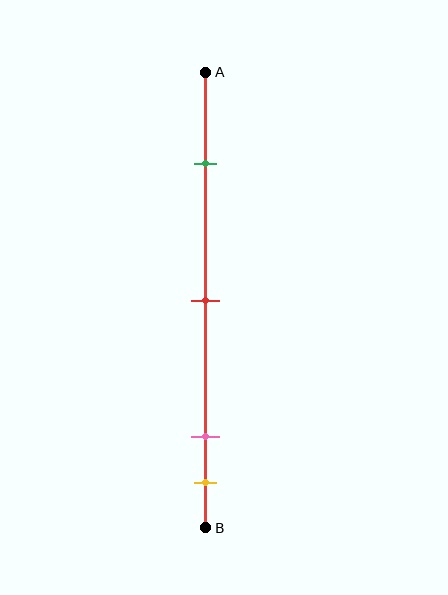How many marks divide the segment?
There are 4 marks dividing the segment.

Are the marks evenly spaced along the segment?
No, the marks are not evenly spaced.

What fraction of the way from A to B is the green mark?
The green mark is approximately 20% (0.2) of the way from A to B.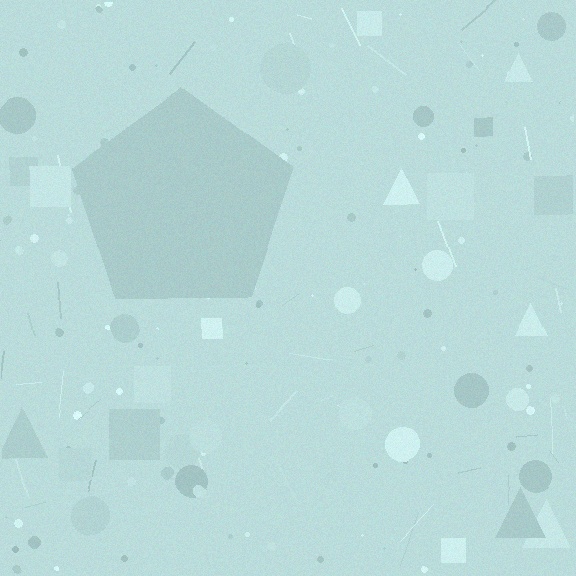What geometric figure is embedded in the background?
A pentagon is embedded in the background.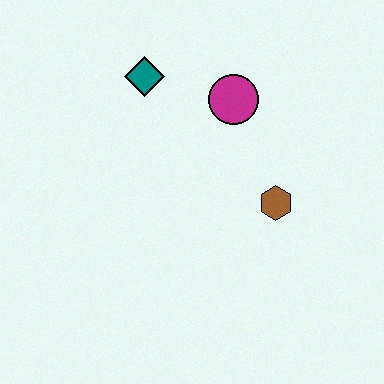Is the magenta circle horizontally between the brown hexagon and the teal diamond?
Yes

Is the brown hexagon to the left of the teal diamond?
No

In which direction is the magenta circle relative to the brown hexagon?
The magenta circle is above the brown hexagon.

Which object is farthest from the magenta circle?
The brown hexagon is farthest from the magenta circle.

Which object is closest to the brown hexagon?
The magenta circle is closest to the brown hexagon.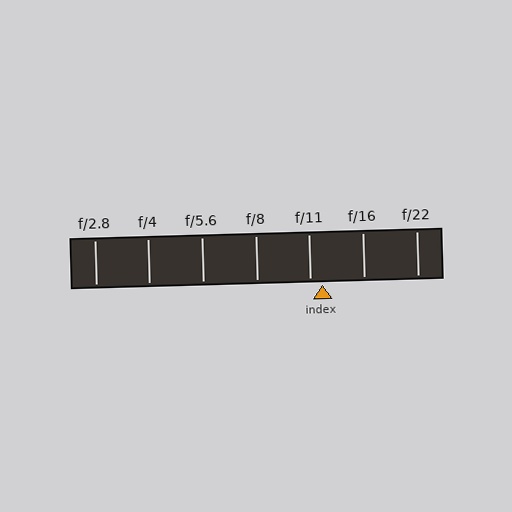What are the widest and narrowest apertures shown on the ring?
The widest aperture shown is f/2.8 and the narrowest is f/22.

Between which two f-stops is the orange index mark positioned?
The index mark is between f/11 and f/16.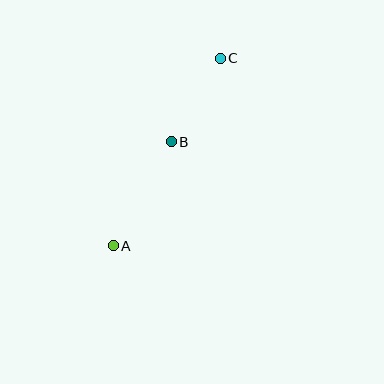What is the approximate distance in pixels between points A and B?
The distance between A and B is approximately 119 pixels.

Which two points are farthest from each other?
Points A and C are farthest from each other.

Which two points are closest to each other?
Points B and C are closest to each other.